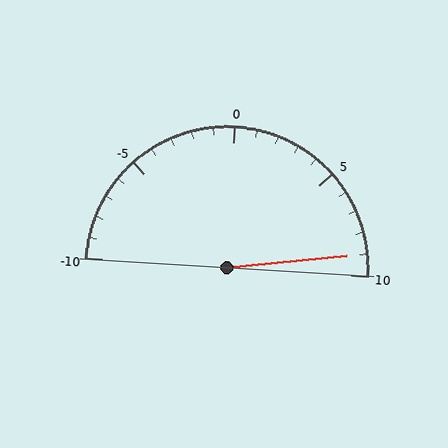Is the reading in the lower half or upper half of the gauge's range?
The reading is in the upper half of the range (-10 to 10).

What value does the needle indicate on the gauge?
The needle indicates approximately 9.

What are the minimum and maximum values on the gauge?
The gauge ranges from -10 to 10.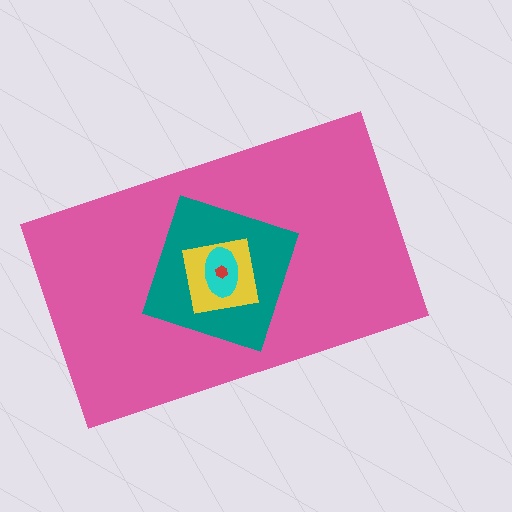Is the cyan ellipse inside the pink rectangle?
Yes.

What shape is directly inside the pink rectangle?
The teal square.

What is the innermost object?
The red hexagon.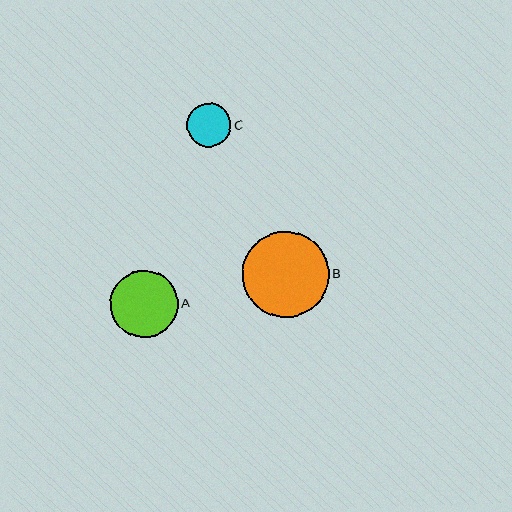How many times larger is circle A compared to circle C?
Circle A is approximately 1.5 times the size of circle C.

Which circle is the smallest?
Circle C is the smallest with a size of approximately 44 pixels.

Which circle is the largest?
Circle B is the largest with a size of approximately 86 pixels.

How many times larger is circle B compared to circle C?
Circle B is approximately 2.0 times the size of circle C.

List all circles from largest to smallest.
From largest to smallest: B, A, C.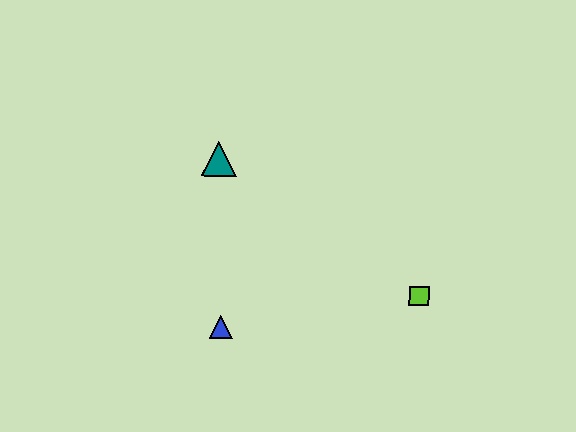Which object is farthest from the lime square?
The teal triangle is farthest from the lime square.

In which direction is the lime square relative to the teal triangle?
The lime square is to the right of the teal triangle.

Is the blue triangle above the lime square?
No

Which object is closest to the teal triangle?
The blue triangle is closest to the teal triangle.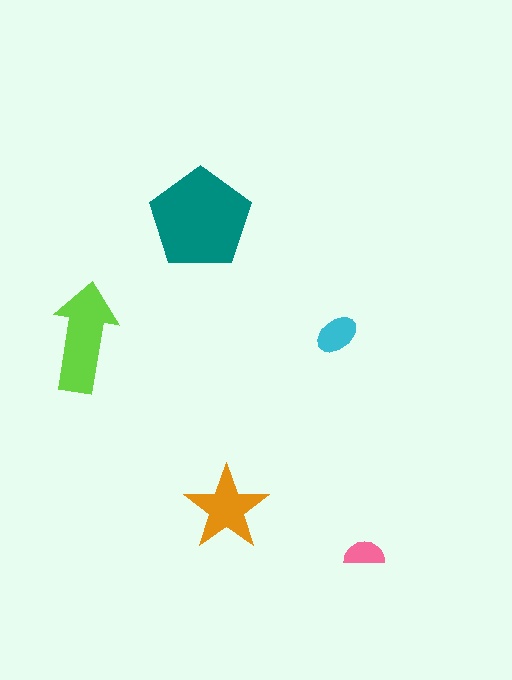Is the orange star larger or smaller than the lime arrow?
Smaller.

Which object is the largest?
The teal pentagon.